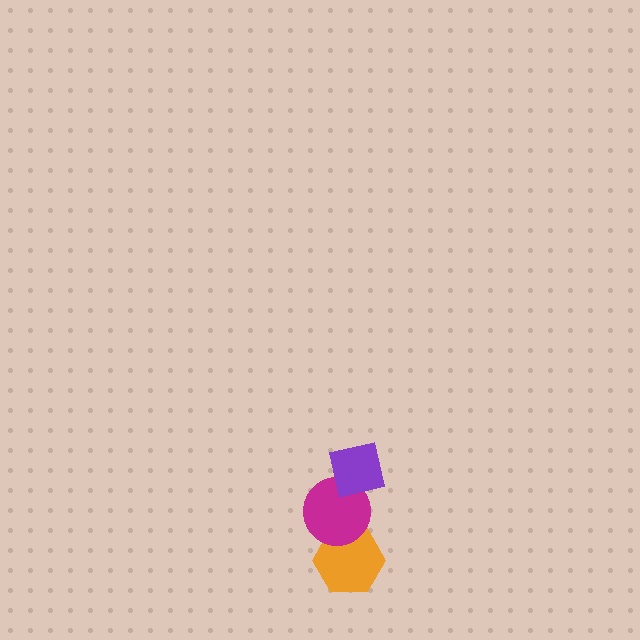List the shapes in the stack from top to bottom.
From top to bottom: the purple square, the magenta circle, the orange hexagon.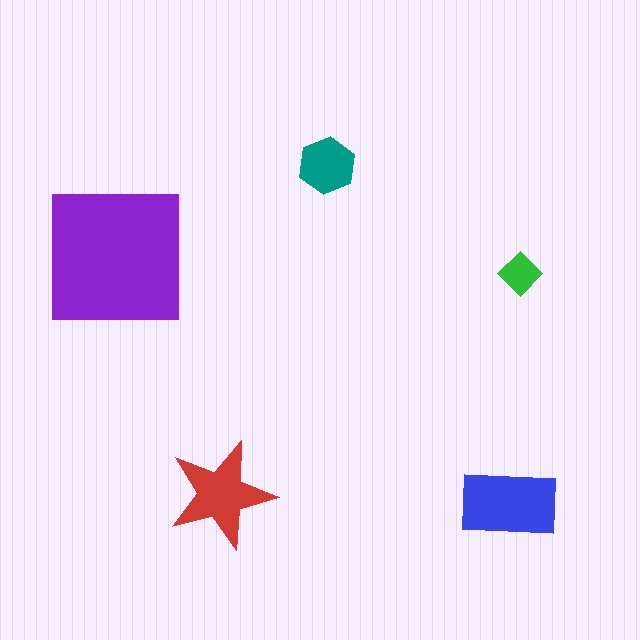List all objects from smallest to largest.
The green diamond, the teal hexagon, the red star, the blue rectangle, the purple square.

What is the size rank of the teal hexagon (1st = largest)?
4th.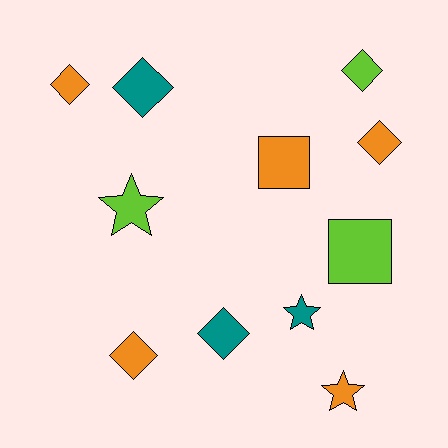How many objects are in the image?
There are 11 objects.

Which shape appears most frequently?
Diamond, with 6 objects.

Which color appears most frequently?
Orange, with 5 objects.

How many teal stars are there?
There is 1 teal star.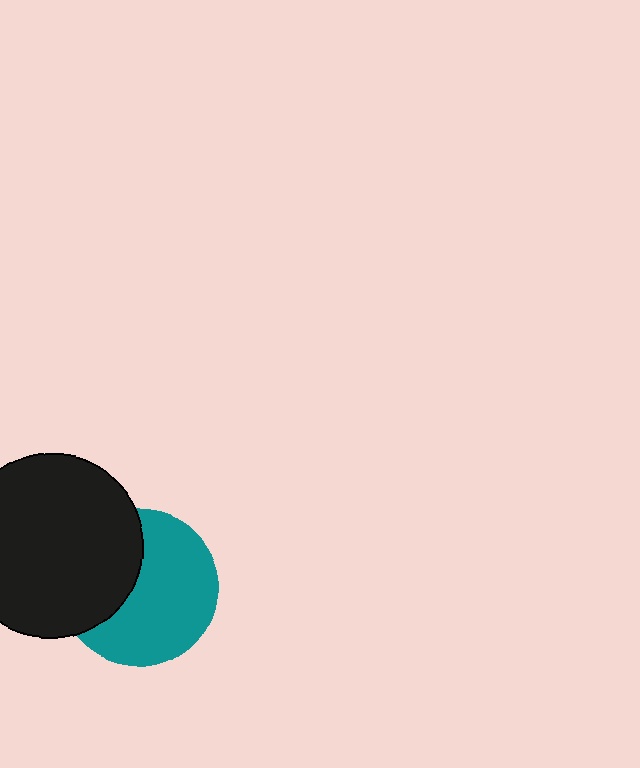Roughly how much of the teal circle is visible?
About half of it is visible (roughly 63%).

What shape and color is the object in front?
The object in front is a black circle.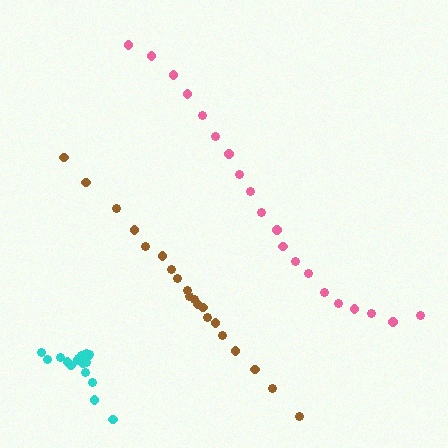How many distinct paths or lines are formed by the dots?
There are 3 distinct paths.